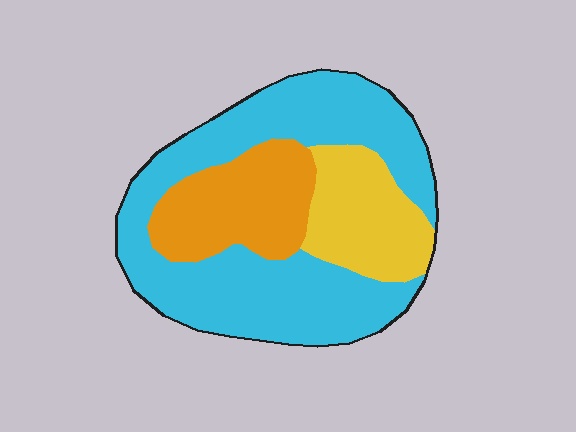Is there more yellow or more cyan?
Cyan.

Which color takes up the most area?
Cyan, at roughly 60%.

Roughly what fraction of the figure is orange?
Orange takes up less than a quarter of the figure.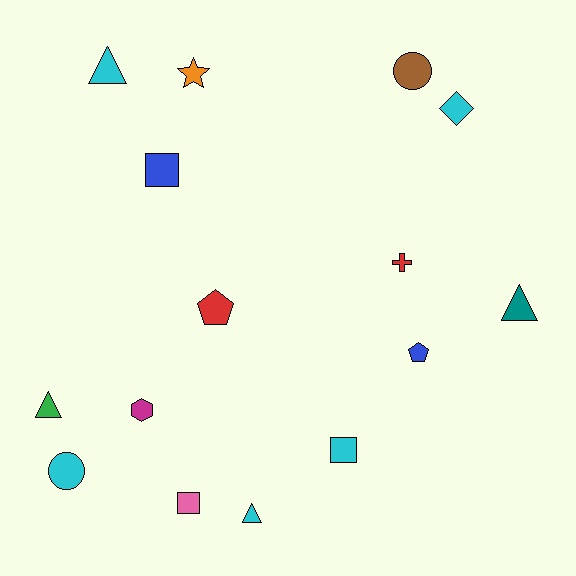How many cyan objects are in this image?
There are 5 cyan objects.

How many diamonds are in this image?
There is 1 diamond.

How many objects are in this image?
There are 15 objects.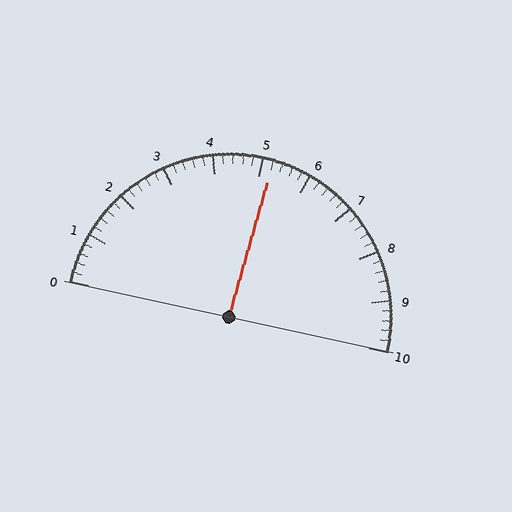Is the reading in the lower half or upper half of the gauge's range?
The reading is in the upper half of the range (0 to 10).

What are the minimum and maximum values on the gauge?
The gauge ranges from 0 to 10.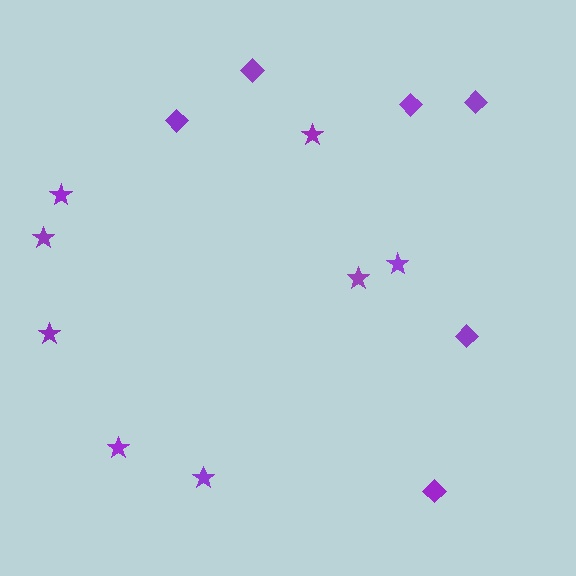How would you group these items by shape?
There are 2 groups: one group of stars (8) and one group of diamonds (6).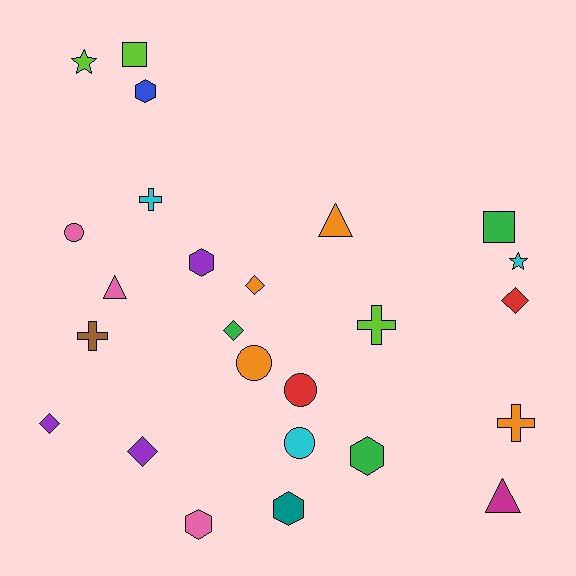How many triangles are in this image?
There are 3 triangles.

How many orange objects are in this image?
There are 4 orange objects.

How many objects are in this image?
There are 25 objects.